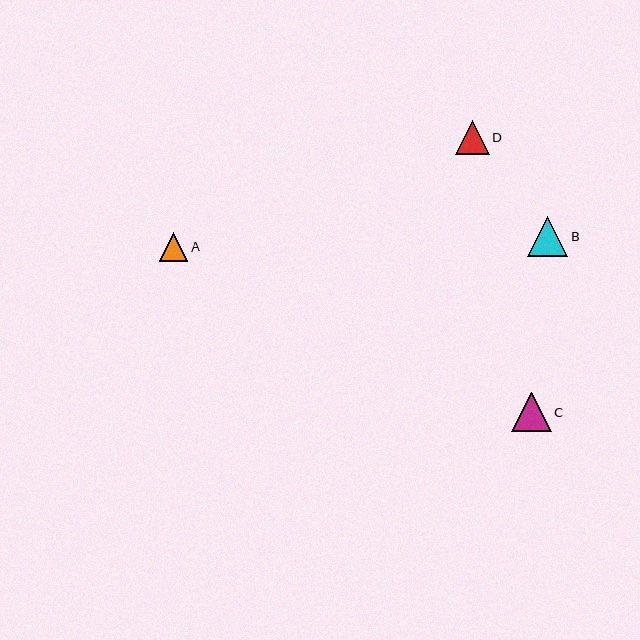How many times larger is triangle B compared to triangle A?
Triangle B is approximately 1.4 times the size of triangle A.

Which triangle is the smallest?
Triangle A is the smallest with a size of approximately 29 pixels.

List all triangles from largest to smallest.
From largest to smallest: B, C, D, A.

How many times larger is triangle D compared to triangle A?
Triangle D is approximately 1.2 times the size of triangle A.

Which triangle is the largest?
Triangle B is the largest with a size of approximately 40 pixels.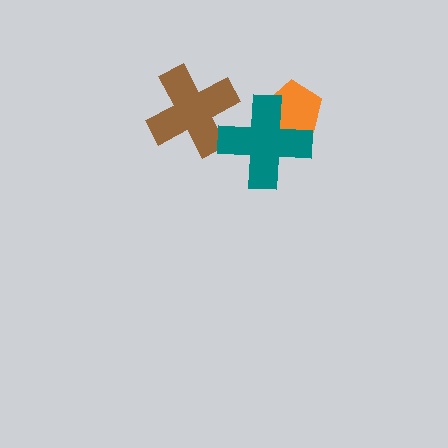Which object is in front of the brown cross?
The teal cross is in front of the brown cross.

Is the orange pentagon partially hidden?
Yes, it is partially covered by another shape.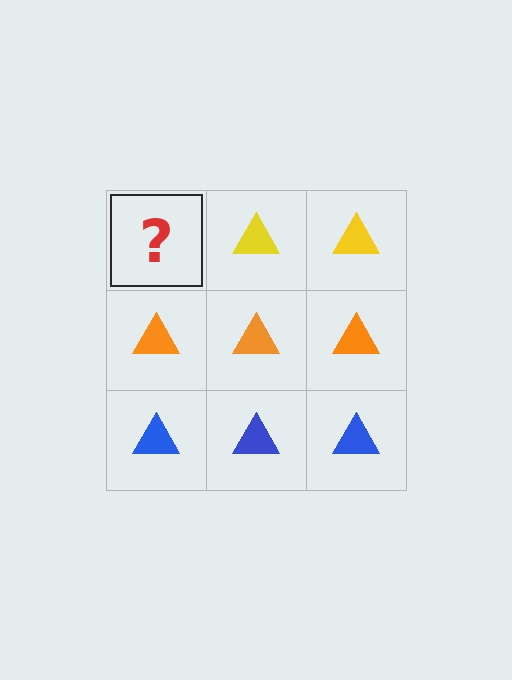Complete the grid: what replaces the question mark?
The question mark should be replaced with a yellow triangle.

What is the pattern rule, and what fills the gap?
The rule is that each row has a consistent color. The gap should be filled with a yellow triangle.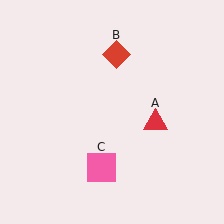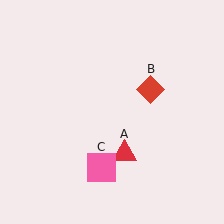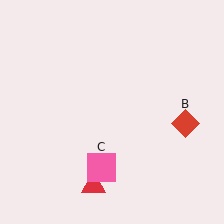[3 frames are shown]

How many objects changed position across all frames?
2 objects changed position: red triangle (object A), red diamond (object B).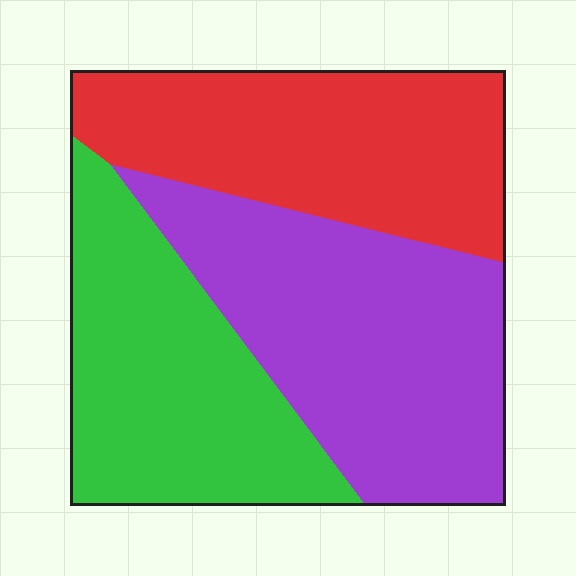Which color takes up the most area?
Purple, at roughly 40%.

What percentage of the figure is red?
Red takes up about one third (1/3) of the figure.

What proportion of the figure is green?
Green covers roughly 30% of the figure.